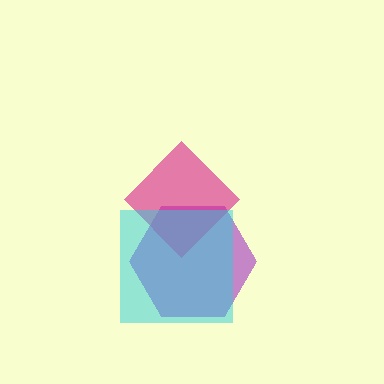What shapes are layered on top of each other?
The layered shapes are: a purple hexagon, a magenta diamond, a cyan square.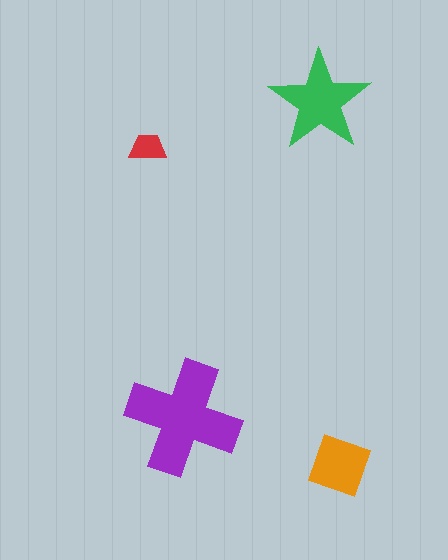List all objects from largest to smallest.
The purple cross, the green star, the orange square, the red trapezoid.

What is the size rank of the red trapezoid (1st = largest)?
4th.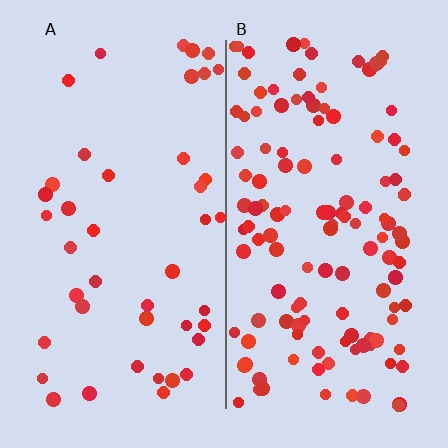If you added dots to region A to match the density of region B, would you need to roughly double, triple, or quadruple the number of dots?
Approximately triple.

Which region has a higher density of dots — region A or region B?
B (the right).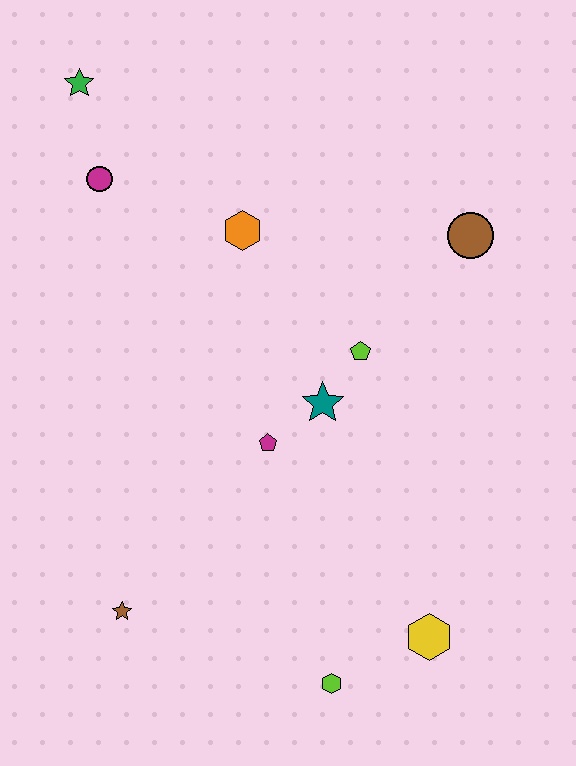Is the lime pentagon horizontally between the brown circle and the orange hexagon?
Yes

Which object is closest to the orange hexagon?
The magenta circle is closest to the orange hexagon.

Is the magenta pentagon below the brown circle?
Yes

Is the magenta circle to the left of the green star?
No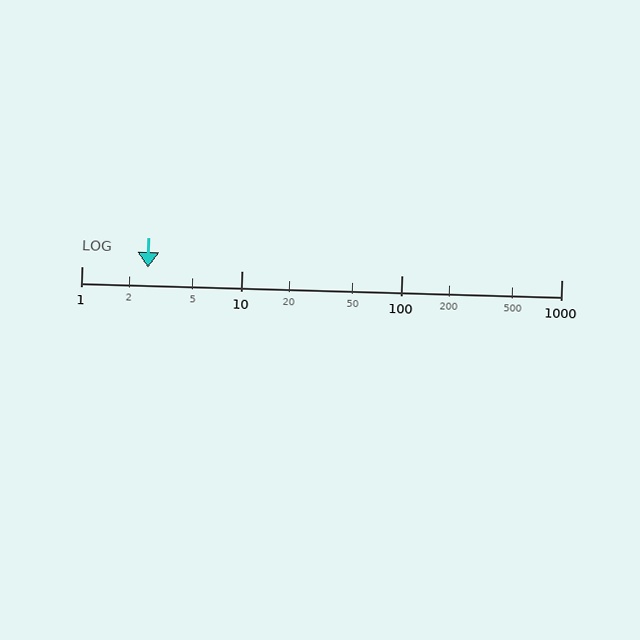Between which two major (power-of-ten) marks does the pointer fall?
The pointer is between 1 and 10.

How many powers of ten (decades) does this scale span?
The scale spans 3 decades, from 1 to 1000.